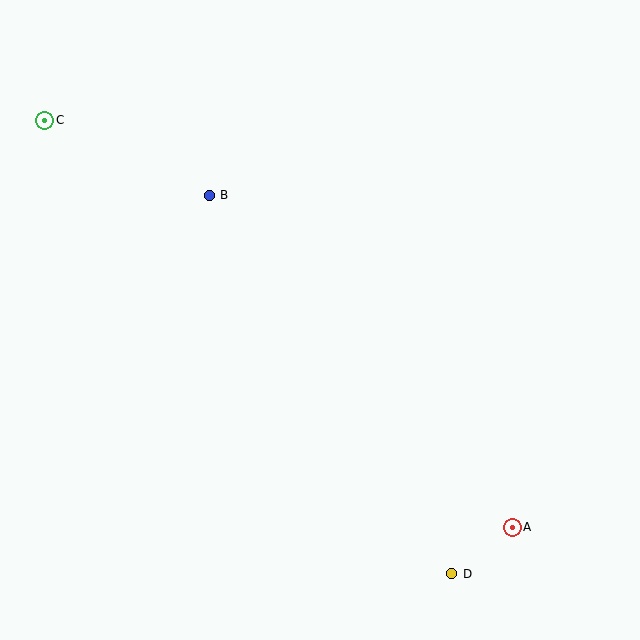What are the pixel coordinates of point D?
Point D is at (452, 574).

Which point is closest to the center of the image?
Point B at (209, 195) is closest to the center.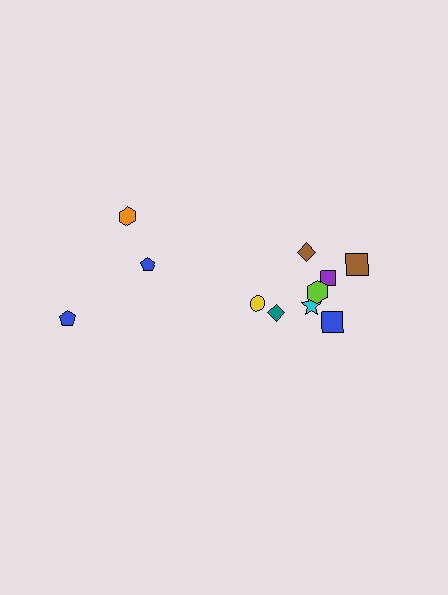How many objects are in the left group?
There are 3 objects.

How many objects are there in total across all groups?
There are 11 objects.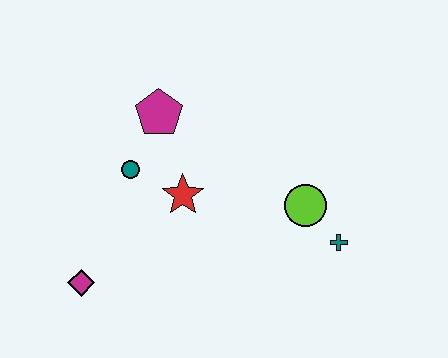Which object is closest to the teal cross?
The lime circle is closest to the teal cross.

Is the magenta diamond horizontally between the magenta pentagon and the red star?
No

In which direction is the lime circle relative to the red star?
The lime circle is to the right of the red star.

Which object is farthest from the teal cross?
The magenta diamond is farthest from the teal cross.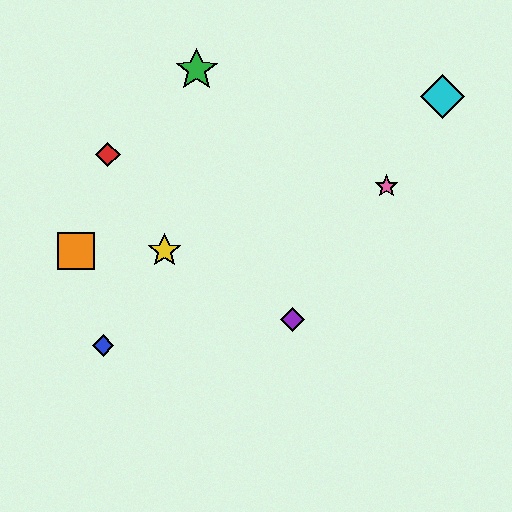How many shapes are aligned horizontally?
2 shapes (the yellow star, the orange square) are aligned horizontally.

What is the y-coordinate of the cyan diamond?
The cyan diamond is at y≈97.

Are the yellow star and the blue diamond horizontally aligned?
No, the yellow star is at y≈251 and the blue diamond is at y≈346.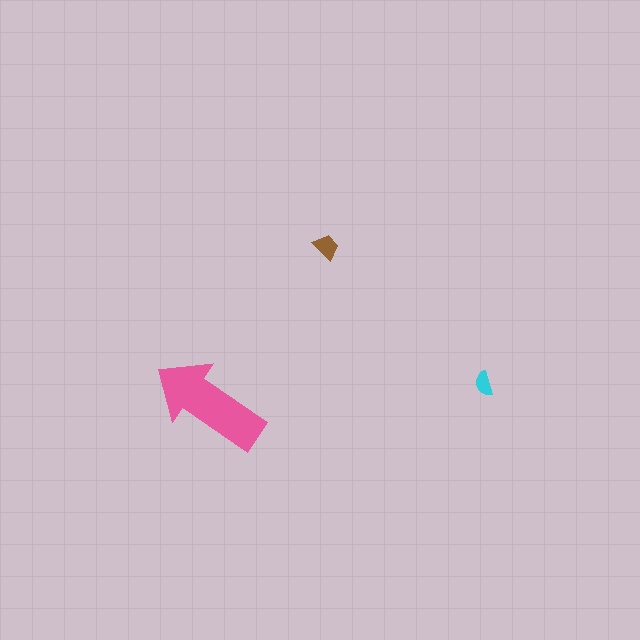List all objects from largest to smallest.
The pink arrow, the brown trapezoid, the cyan semicircle.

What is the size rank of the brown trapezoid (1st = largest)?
2nd.